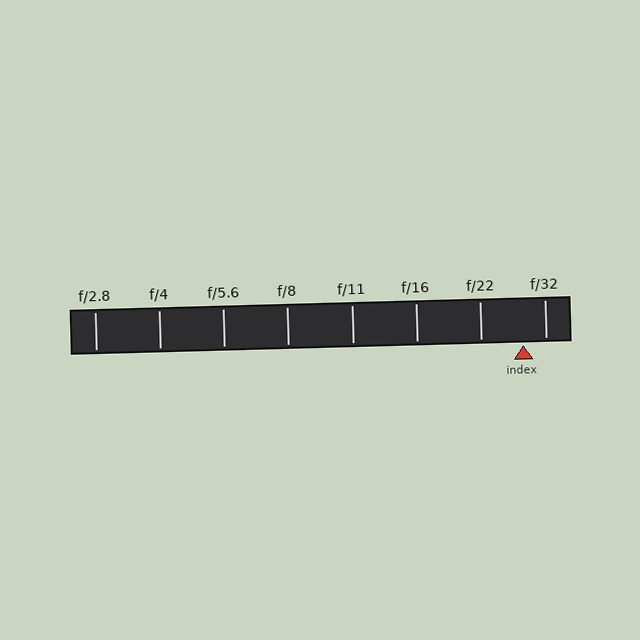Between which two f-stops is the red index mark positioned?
The index mark is between f/22 and f/32.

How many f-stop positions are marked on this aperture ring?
There are 8 f-stop positions marked.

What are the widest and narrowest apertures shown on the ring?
The widest aperture shown is f/2.8 and the narrowest is f/32.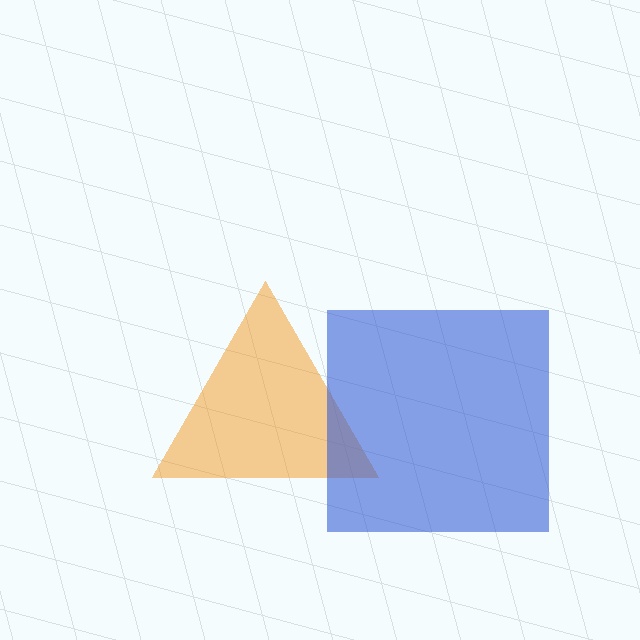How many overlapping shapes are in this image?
There are 2 overlapping shapes in the image.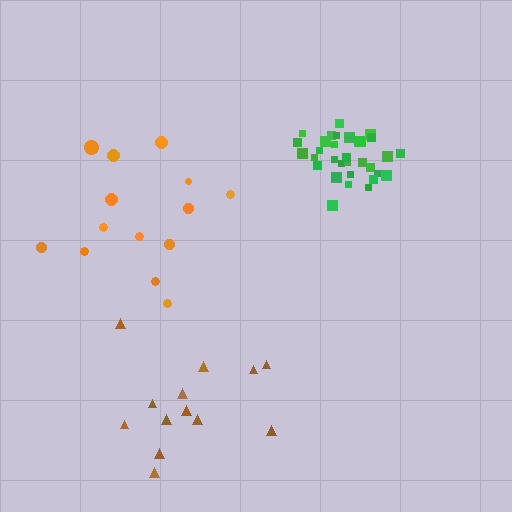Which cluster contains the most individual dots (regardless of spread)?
Green (33).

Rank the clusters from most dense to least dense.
green, orange, brown.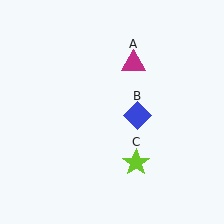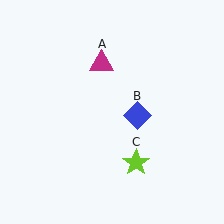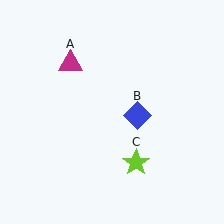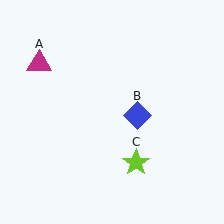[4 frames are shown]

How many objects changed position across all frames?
1 object changed position: magenta triangle (object A).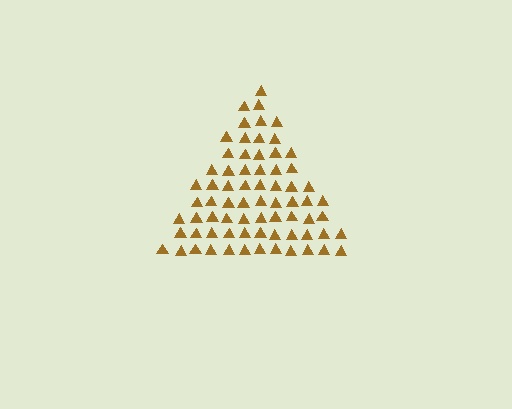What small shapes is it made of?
It is made of small triangles.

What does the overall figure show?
The overall figure shows a triangle.